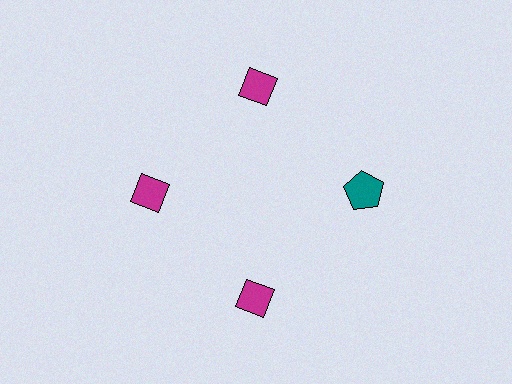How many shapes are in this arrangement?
There are 4 shapes arranged in a ring pattern.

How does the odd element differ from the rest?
It differs in both color (teal instead of magenta) and shape (pentagon instead of diamond).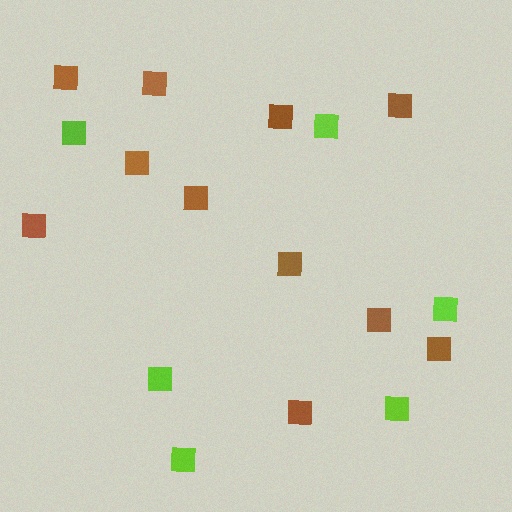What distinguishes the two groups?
There are 2 groups: one group of brown squares (11) and one group of lime squares (6).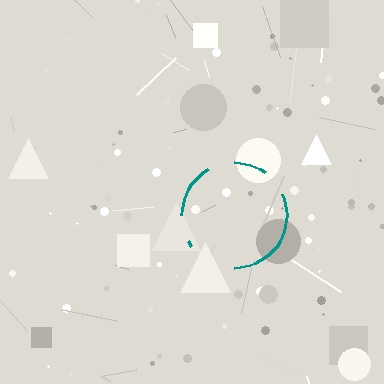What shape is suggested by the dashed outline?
The dashed outline suggests a circle.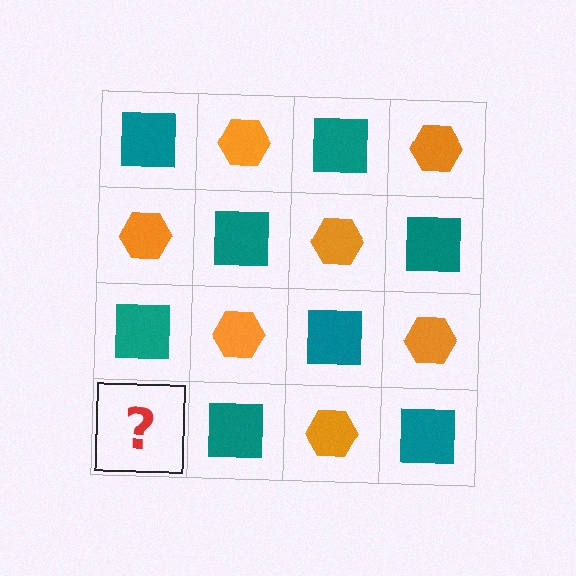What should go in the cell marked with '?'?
The missing cell should contain an orange hexagon.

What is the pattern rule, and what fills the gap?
The rule is that it alternates teal square and orange hexagon in a checkerboard pattern. The gap should be filled with an orange hexagon.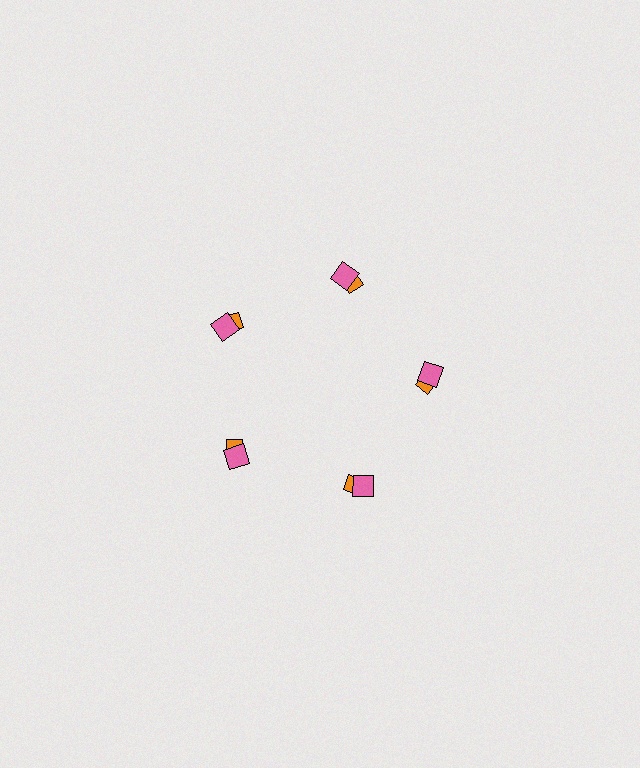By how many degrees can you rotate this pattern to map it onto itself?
The pattern maps onto itself every 72 degrees of rotation.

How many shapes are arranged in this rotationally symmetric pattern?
There are 10 shapes, arranged in 5 groups of 2.